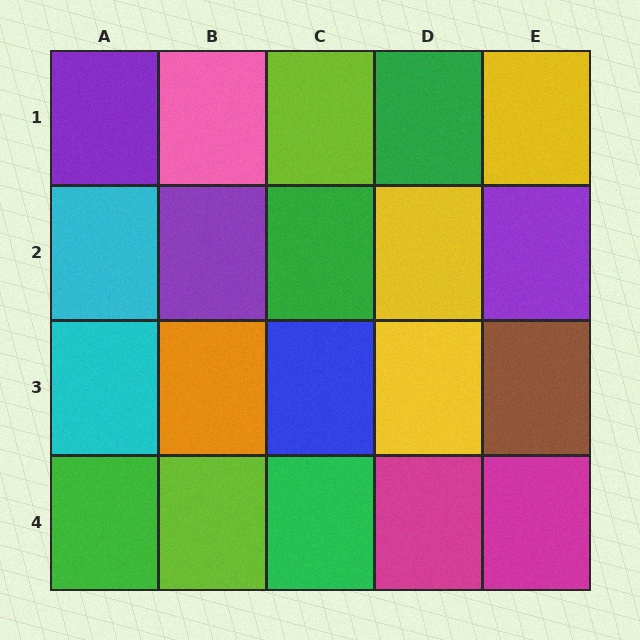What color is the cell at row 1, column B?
Pink.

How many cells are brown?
1 cell is brown.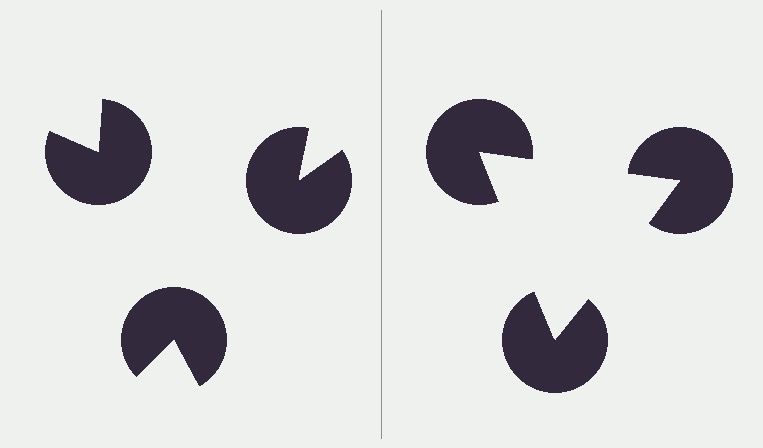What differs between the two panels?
The pac-man discs are positioned identically on both sides; only the wedge orientations differ. On the right they align to a triangle; on the left they are misaligned.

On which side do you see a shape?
An illusory triangle appears on the right side. On the left side the wedge cuts are rotated, so no coherent shape forms.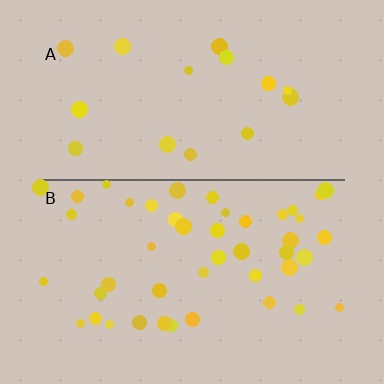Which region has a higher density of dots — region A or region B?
B (the bottom).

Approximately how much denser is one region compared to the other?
Approximately 2.4× — region B over region A.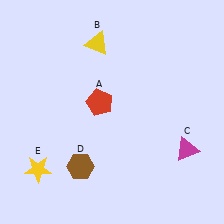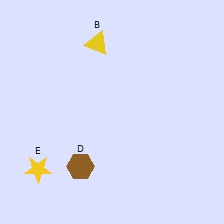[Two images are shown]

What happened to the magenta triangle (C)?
The magenta triangle (C) was removed in Image 2. It was in the bottom-right area of Image 1.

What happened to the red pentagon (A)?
The red pentagon (A) was removed in Image 2. It was in the top-left area of Image 1.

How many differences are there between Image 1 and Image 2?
There are 2 differences between the two images.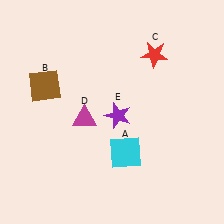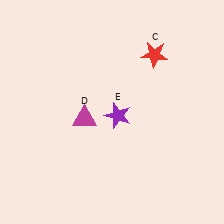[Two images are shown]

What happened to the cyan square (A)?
The cyan square (A) was removed in Image 2. It was in the bottom-right area of Image 1.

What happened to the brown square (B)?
The brown square (B) was removed in Image 2. It was in the top-left area of Image 1.